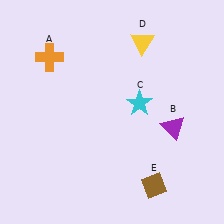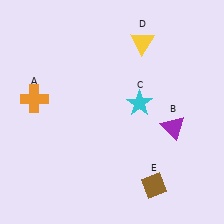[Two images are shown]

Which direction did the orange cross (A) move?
The orange cross (A) moved down.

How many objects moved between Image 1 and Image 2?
1 object moved between the two images.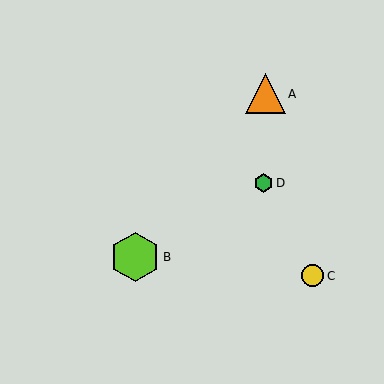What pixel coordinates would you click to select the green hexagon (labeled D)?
Click at (263, 183) to select the green hexagon D.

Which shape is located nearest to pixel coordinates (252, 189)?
The green hexagon (labeled D) at (263, 183) is nearest to that location.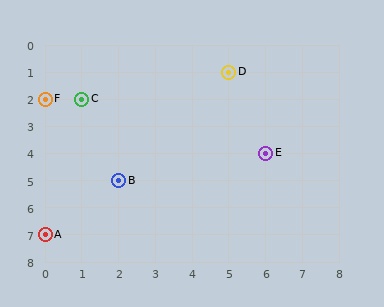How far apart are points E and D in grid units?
Points E and D are 1 column and 3 rows apart (about 3.2 grid units diagonally).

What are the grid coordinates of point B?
Point B is at grid coordinates (2, 5).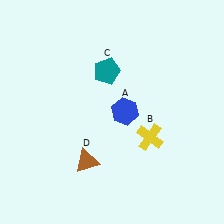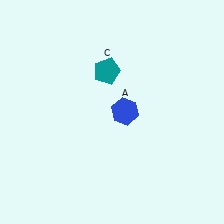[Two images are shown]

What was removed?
The brown triangle (D), the yellow cross (B) were removed in Image 2.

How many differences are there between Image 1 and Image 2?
There are 2 differences between the two images.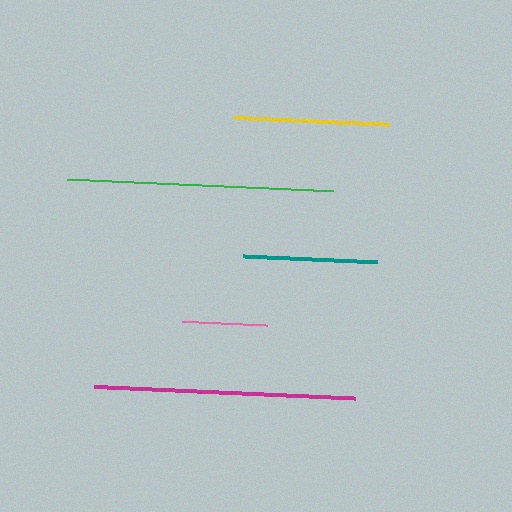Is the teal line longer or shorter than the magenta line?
The magenta line is longer than the teal line.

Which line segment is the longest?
The green line is the longest at approximately 266 pixels.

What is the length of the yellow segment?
The yellow segment is approximately 154 pixels long.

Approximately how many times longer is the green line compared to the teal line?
The green line is approximately 2.0 times the length of the teal line.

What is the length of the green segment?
The green segment is approximately 266 pixels long.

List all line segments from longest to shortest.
From longest to shortest: green, magenta, yellow, teal, pink.